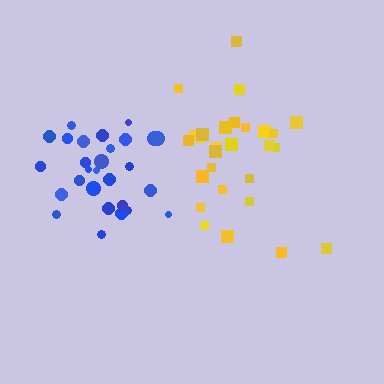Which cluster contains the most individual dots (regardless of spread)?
Yellow (28).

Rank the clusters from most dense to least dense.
blue, yellow.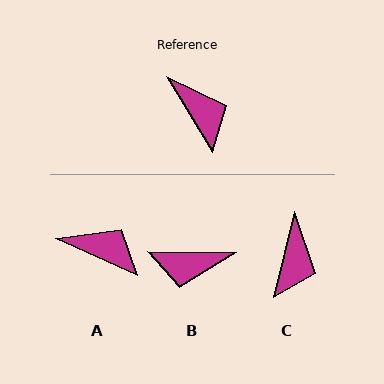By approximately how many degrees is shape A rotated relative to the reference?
Approximately 35 degrees counter-clockwise.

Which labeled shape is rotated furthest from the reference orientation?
B, about 122 degrees away.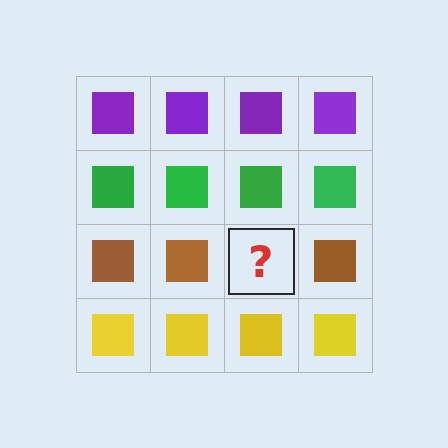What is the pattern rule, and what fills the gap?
The rule is that each row has a consistent color. The gap should be filled with a brown square.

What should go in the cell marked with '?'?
The missing cell should contain a brown square.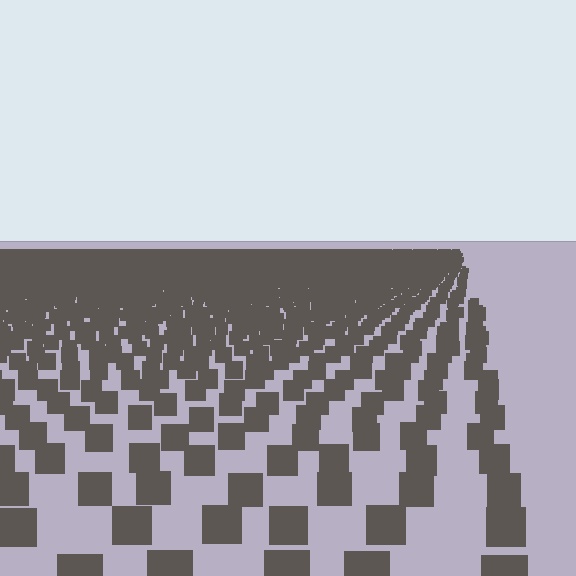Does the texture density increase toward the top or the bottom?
Density increases toward the top.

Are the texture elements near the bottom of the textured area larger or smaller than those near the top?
Larger. Near the bottom, elements are closer to the viewer and appear at a bigger on-screen size.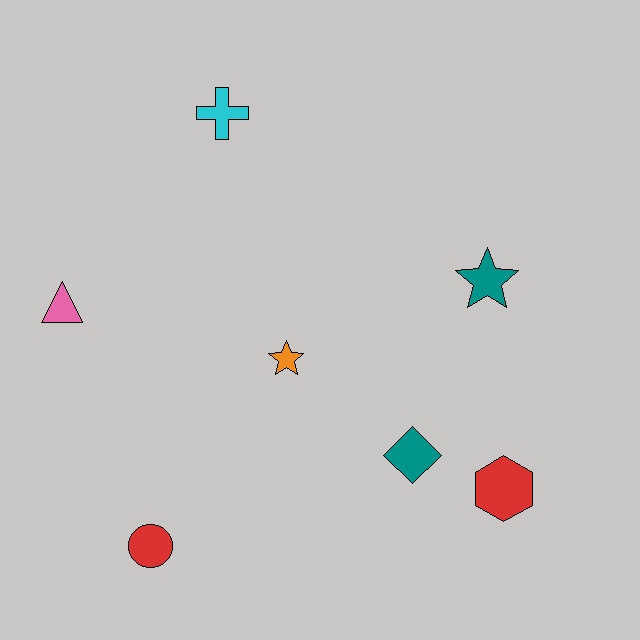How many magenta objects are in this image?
There are no magenta objects.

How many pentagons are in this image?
There are no pentagons.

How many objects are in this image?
There are 7 objects.